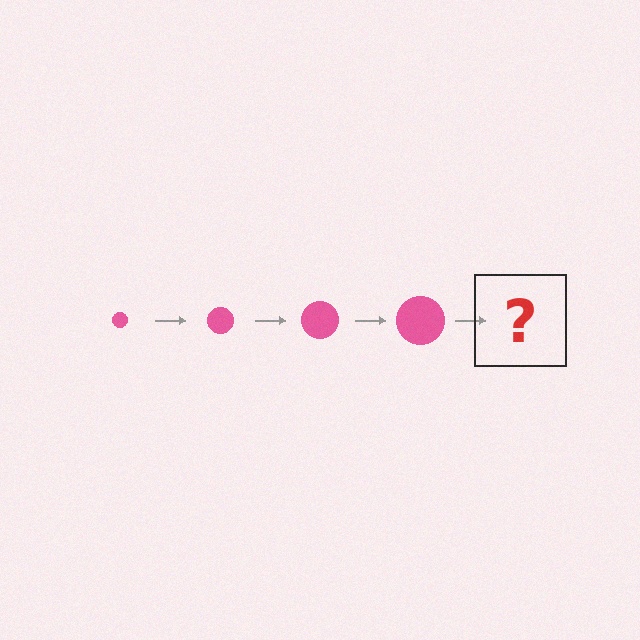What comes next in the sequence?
The next element should be a pink circle, larger than the previous one.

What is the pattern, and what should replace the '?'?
The pattern is that the circle gets progressively larger each step. The '?' should be a pink circle, larger than the previous one.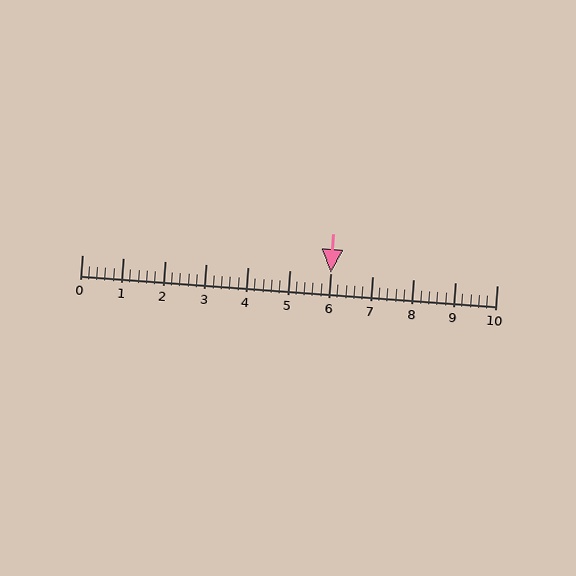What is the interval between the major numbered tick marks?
The major tick marks are spaced 1 units apart.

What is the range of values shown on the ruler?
The ruler shows values from 0 to 10.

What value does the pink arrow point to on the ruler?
The pink arrow points to approximately 6.0.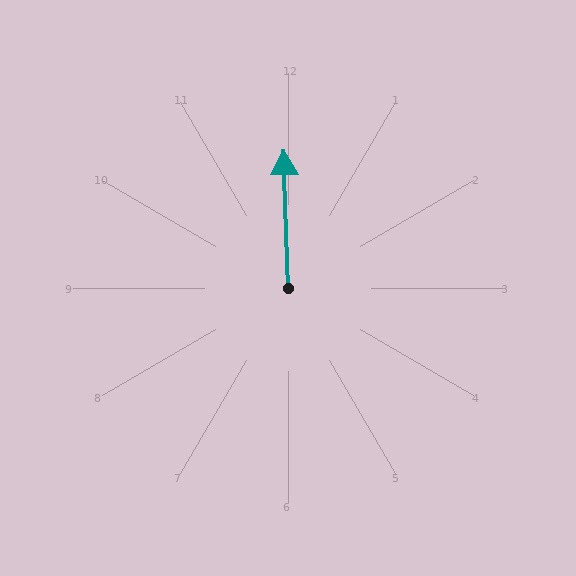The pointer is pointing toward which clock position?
Roughly 12 o'clock.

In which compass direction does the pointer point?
North.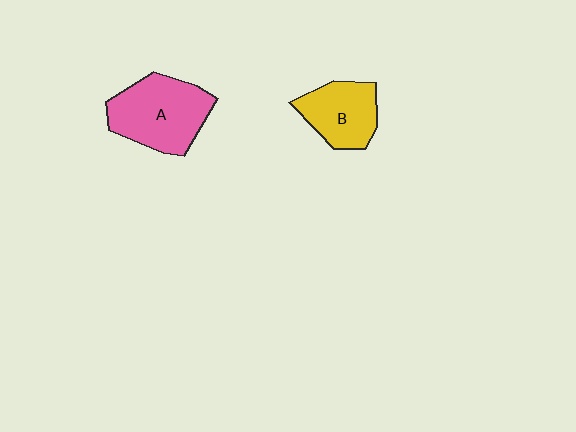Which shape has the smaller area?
Shape B (yellow).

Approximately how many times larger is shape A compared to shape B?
Approximately 1.4 times.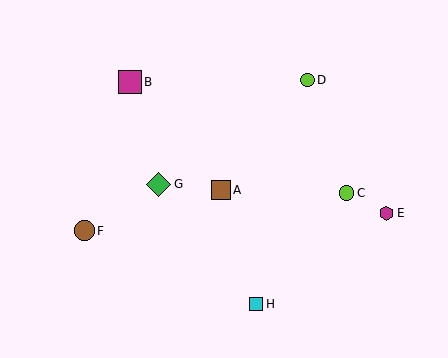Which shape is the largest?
The green diamond (labeled G) is the largest.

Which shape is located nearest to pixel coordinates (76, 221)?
The brown circle (labeled F) at (84, 231) is nearest to that location.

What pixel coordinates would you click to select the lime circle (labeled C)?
Click at (346, 193) to select the lime circle C.